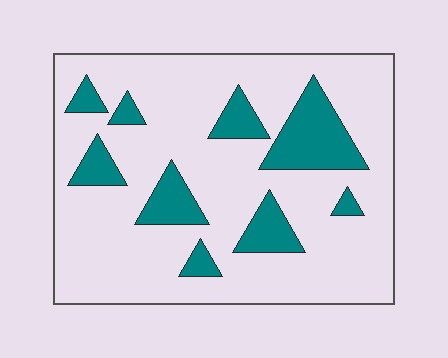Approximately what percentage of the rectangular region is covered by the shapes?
Approximately 20%.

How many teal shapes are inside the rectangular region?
9.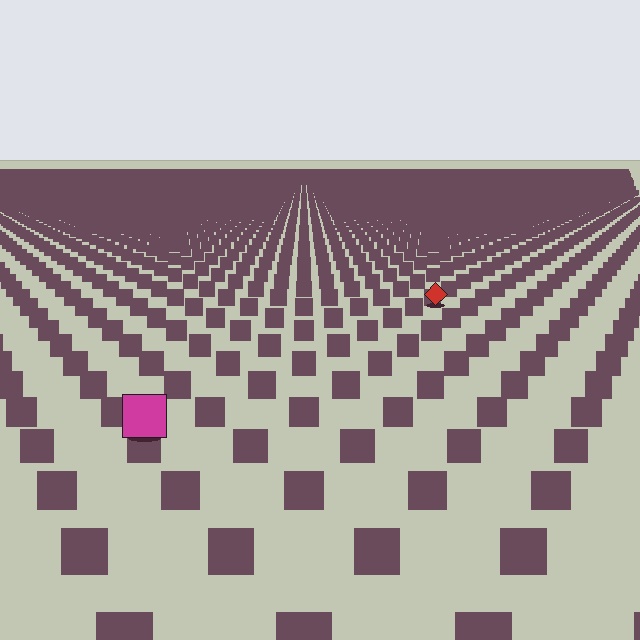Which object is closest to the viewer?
The magenta square is closest. The texture marks near it are larger and more spread out.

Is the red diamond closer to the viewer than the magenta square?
No. The magenta square is closer — you can tell from the texture gradient: the ground texture is coarser near it.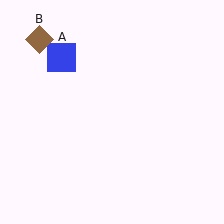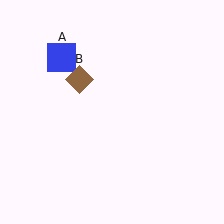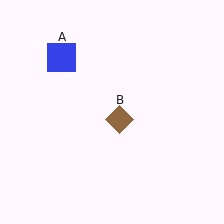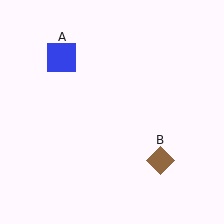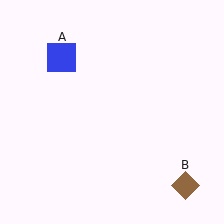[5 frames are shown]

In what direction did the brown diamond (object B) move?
The brown diamond (object B) moved down and to the right.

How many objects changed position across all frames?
1 object changed position: brown diamond (object B).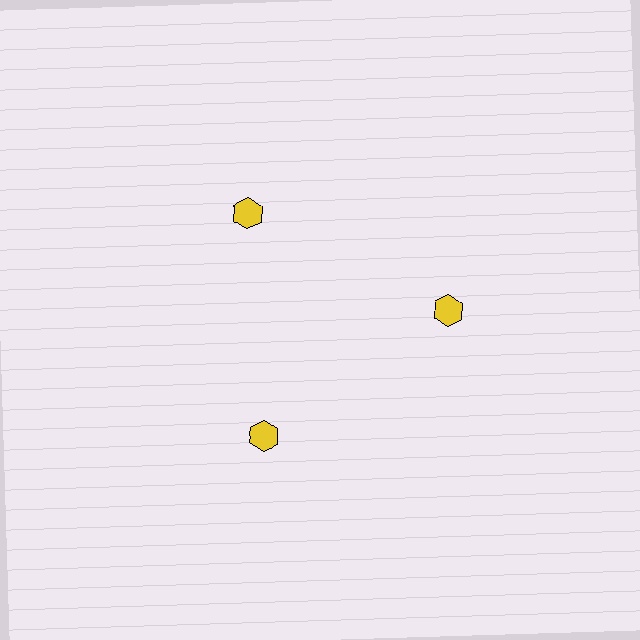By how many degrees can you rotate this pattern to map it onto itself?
The pattern maps onto itself every 120 degrees of rotation.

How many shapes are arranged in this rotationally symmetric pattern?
There are 3 shapes, arranged in 3 groups of 1.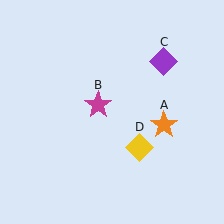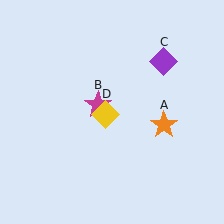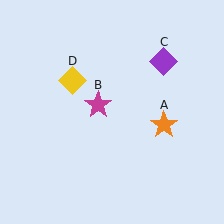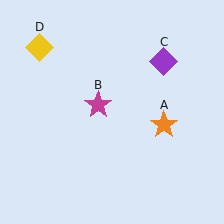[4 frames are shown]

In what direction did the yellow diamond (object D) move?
The yellow diamond (object D) moved up and to the left.